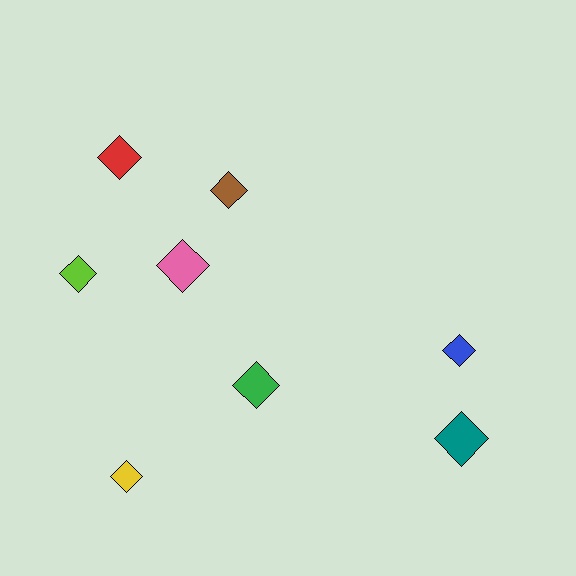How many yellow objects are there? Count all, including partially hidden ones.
There is 1 yellow object.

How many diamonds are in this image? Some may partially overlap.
There are 8 diamonds.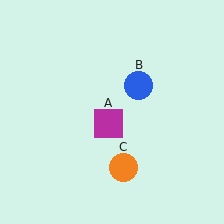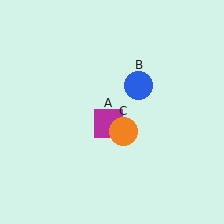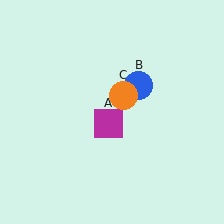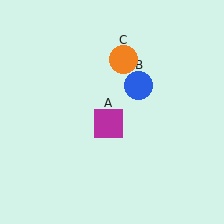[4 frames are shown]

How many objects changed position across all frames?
1 object changed position: orange circle (object C).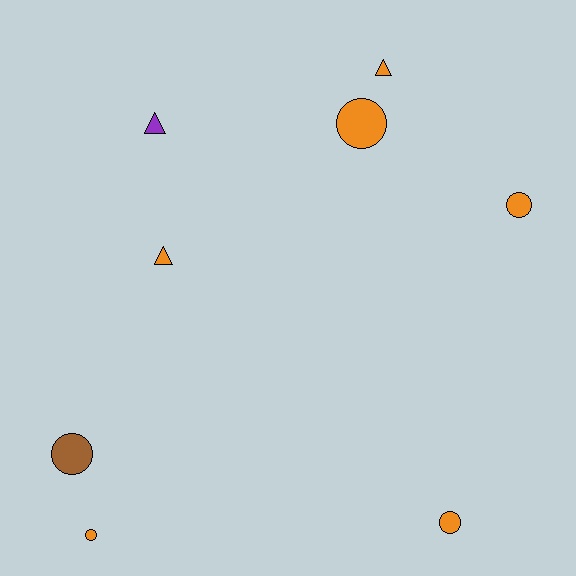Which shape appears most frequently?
Circle, with 5 objects.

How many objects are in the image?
There are 8 objects.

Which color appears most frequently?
Orange, with 6 objects.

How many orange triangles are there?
There are 2 orange triangles.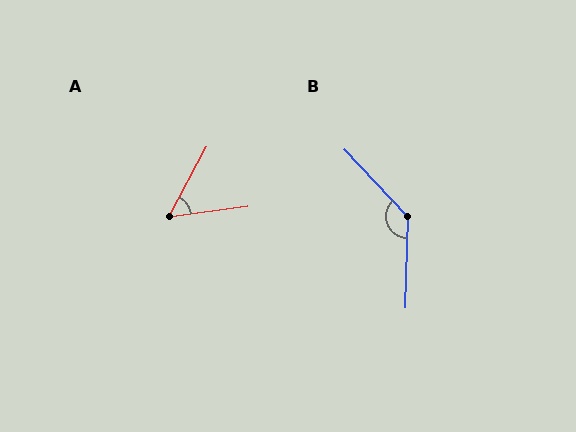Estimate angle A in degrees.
Approximately 54 degrees.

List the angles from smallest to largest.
A (54°), B (135°).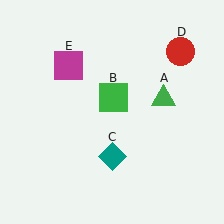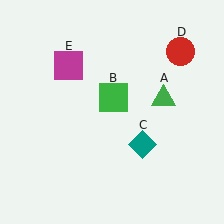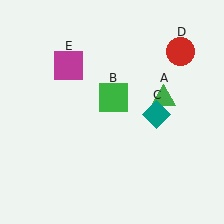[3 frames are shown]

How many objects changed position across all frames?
1 object changed position: teal diamond (object C).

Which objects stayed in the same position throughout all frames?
Green triangle (object A) and green square (object B) and red circle (object D) and magenta square (object E) remained stationary.